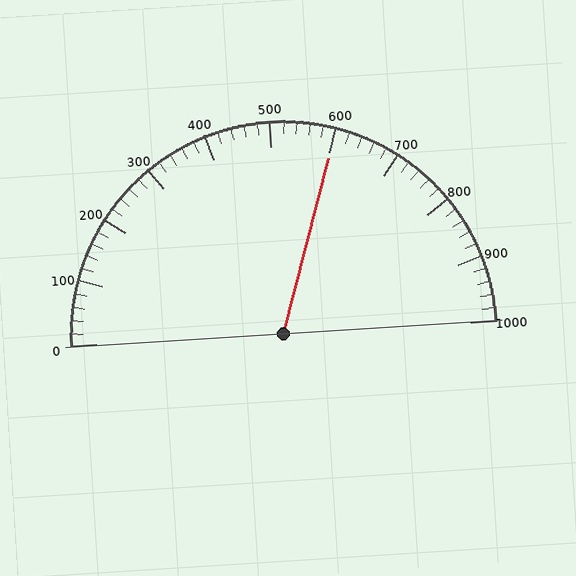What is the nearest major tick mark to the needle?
The nearest major tick mark is 600.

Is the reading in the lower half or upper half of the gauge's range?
The reading is in the upper half of the range (0 to 1000).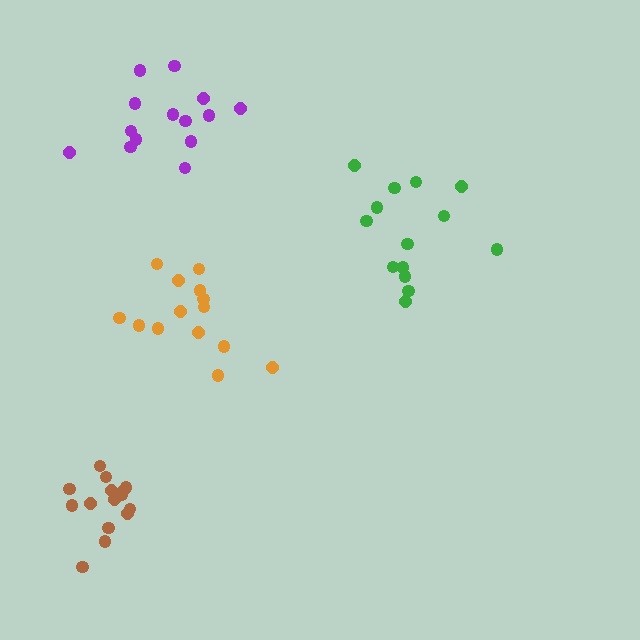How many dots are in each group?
Group 1: 14 dots, Group 2: 14 dots, Group 3: 15 dots, Group 4: 14 dots (57 total).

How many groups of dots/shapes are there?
There are 4 groups.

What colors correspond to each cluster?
The clusters are colored: orange, green, brown, purple.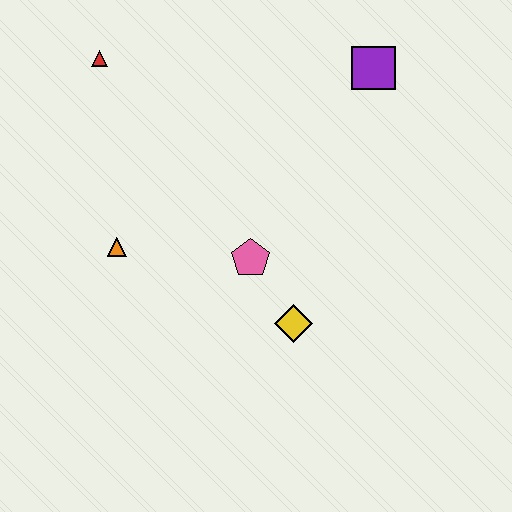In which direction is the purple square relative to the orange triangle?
The purple square is to the right of the orange triangle.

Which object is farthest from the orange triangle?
The purple square is farthest from the orange triangle.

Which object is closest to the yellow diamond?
The pink pentagon is closest to the yellow diamond.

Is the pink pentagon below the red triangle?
Yes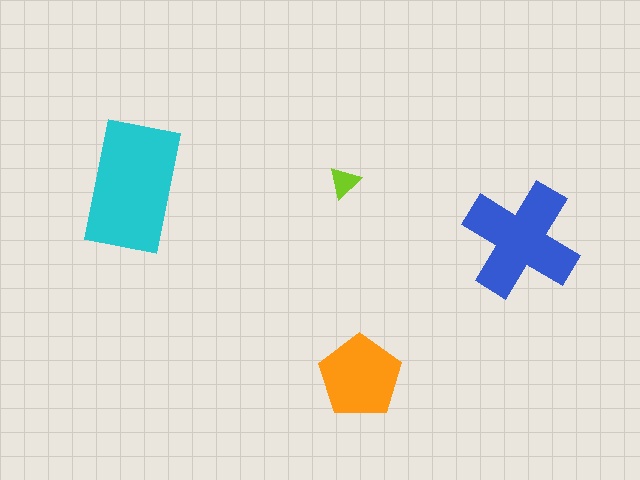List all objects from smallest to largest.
The lime triangle, the orange pentagon, the blue cross, the cyan rectangle.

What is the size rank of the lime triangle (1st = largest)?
4th.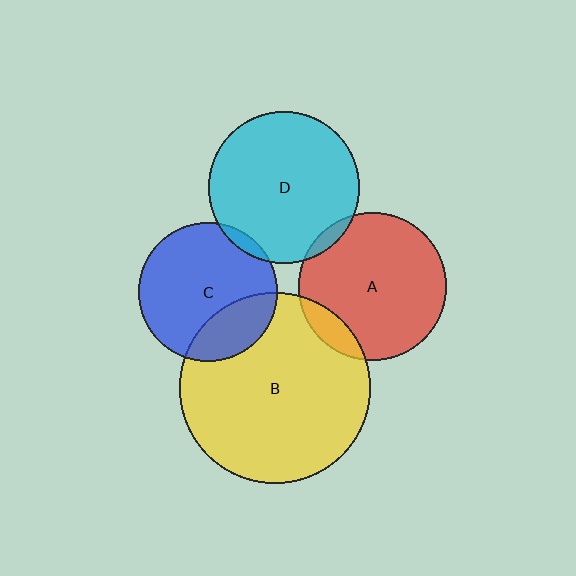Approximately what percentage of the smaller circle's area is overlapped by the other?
Approximately 5%.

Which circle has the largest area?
Circle B (yellow).